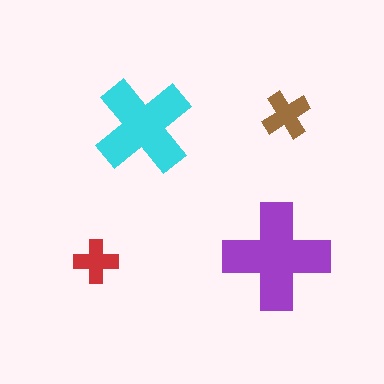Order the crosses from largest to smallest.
the purple one, the cyan one, the brown one, the red one.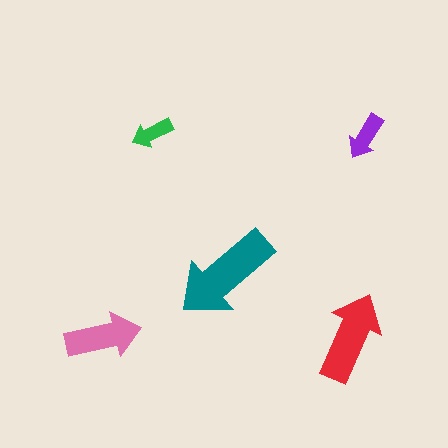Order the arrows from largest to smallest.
the teal one, the red one, the pink one, the purple one, the green one.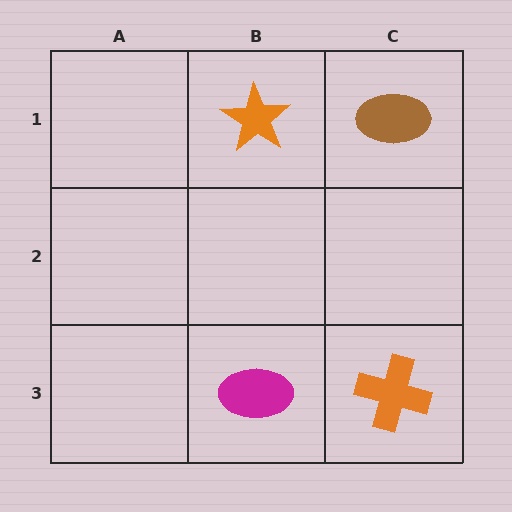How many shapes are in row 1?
2 shapes.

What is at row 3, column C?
An orange cross.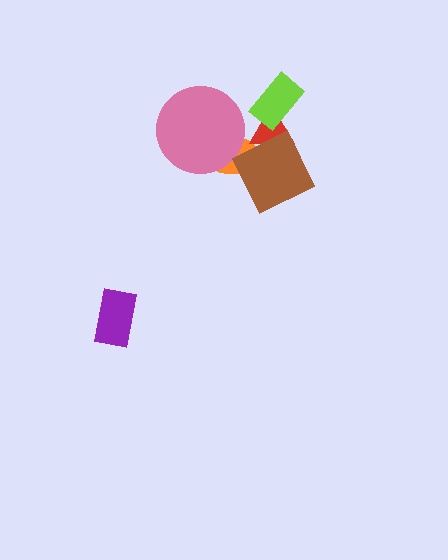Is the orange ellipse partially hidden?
Yes, it is partially covered by another shape.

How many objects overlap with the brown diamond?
2 objects overlap with the brown diamond.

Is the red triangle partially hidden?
Yes, it is partially covered by another shape.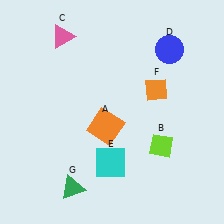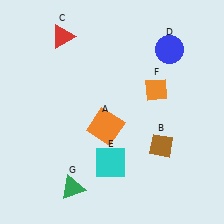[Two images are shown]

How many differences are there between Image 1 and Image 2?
There are 2 differences between the two images.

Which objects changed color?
B changed from lime to brown. C changed from pink to red.